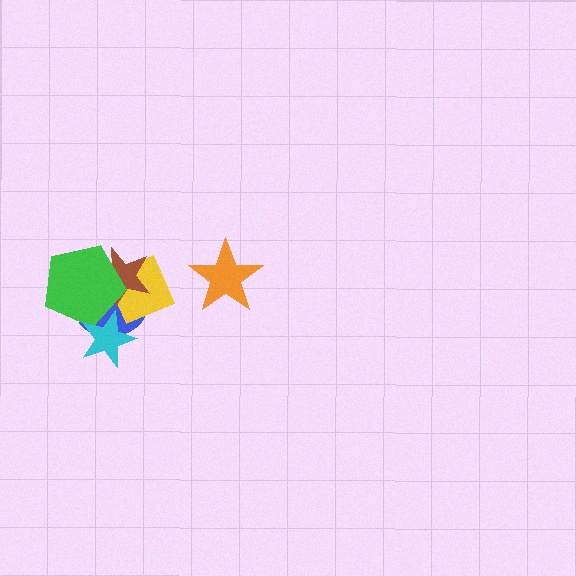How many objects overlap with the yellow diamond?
4 objects overlap with the yellow diamond.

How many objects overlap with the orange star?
0 objects overlap with the orange star.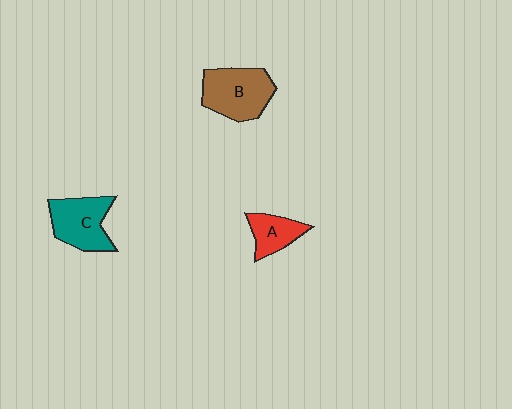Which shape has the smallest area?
Shape A (red).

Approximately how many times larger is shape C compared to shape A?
Approximately 1.6 times.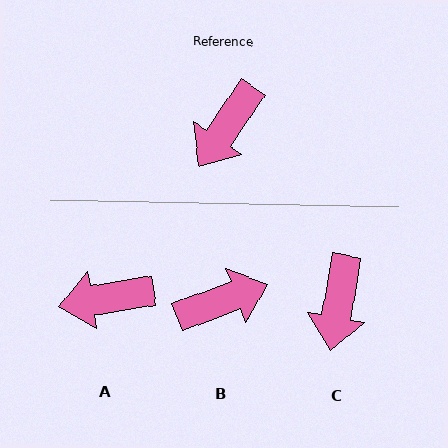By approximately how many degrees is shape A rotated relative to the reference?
Approximately 47 degrees clockwise.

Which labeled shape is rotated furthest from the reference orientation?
B, about 144 degrees away.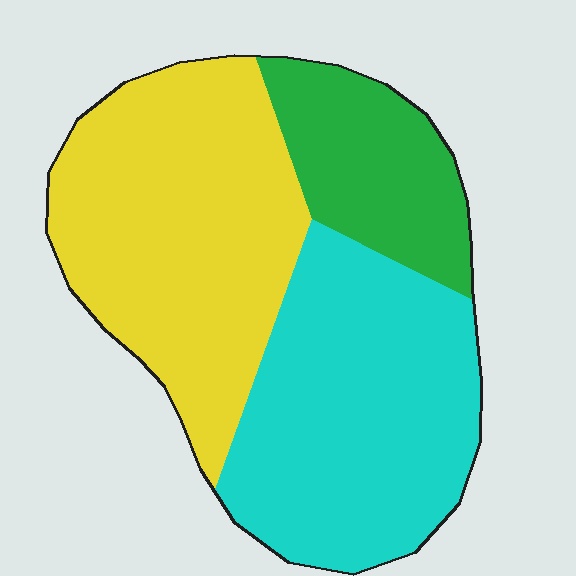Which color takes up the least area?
Green, at roughly 20%.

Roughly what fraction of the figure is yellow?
Yellow covers about 40% of the figure.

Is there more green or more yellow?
Yellow.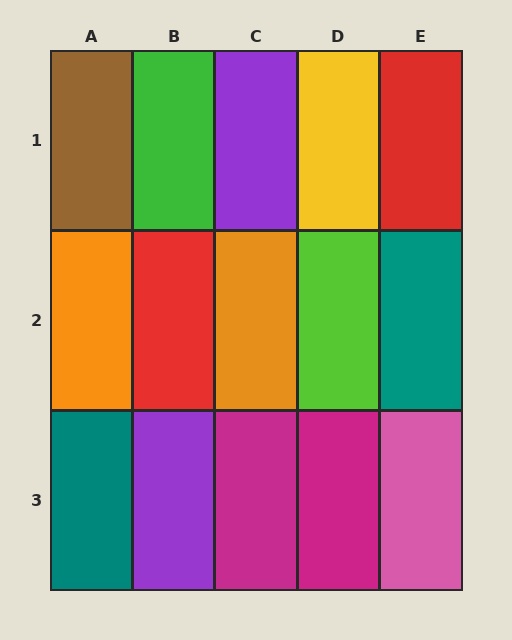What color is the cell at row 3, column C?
Magenta.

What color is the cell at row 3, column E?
Pink.